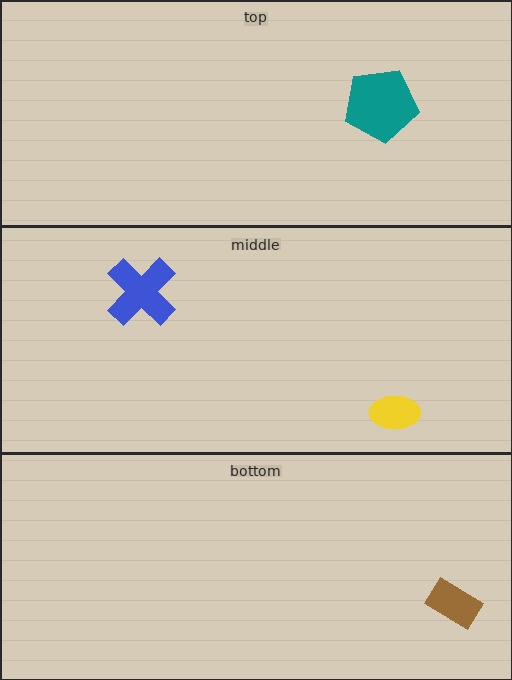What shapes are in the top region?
The teal pentagon.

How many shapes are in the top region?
1.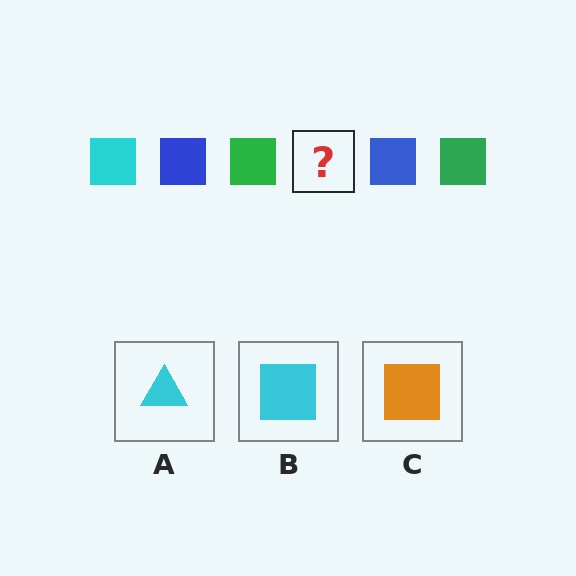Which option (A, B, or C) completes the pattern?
B.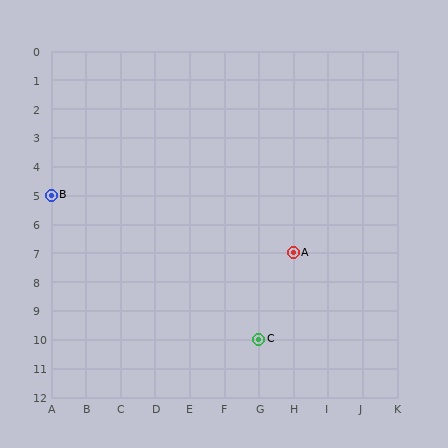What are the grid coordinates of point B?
Point B is at grid coordinates (A, 5).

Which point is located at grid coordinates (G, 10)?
Point C is at (G, 10).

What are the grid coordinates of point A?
Point A is at grid coordinates (H, 7).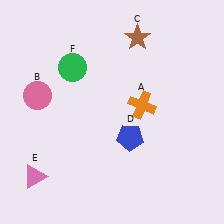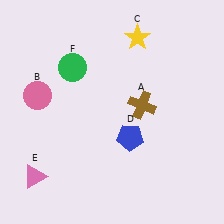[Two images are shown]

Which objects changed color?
A changed from orange to brown. C changed from brown to yellow.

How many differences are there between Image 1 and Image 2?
There are 2 differences between the two images.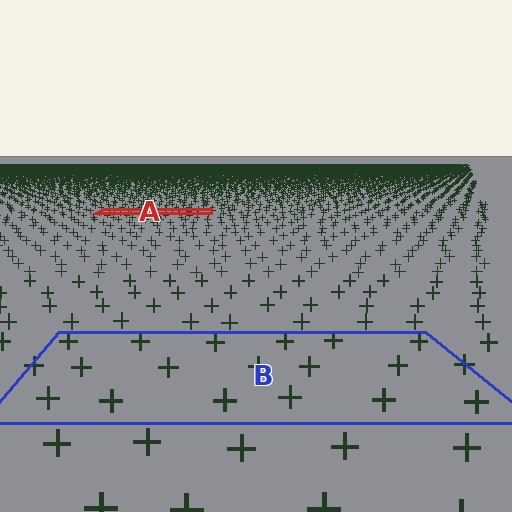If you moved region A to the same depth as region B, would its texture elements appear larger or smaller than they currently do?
They would appear larger. At a closer depth, the same texture elements are projected at a bigger on-screen size.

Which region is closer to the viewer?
Region B is closer. The texture elements there are larger and more spread out.